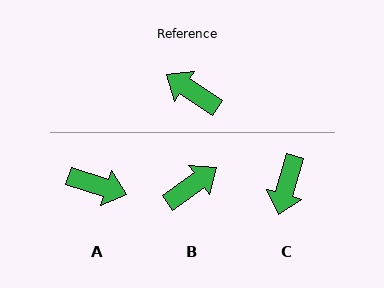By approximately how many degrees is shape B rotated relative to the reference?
Approximately 111 degrees clockwise.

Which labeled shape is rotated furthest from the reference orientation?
A, about 165 degrees away.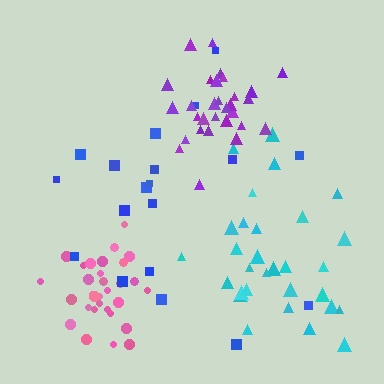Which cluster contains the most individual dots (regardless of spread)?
Cyan (31).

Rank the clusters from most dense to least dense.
purple, pink, cyan, blue.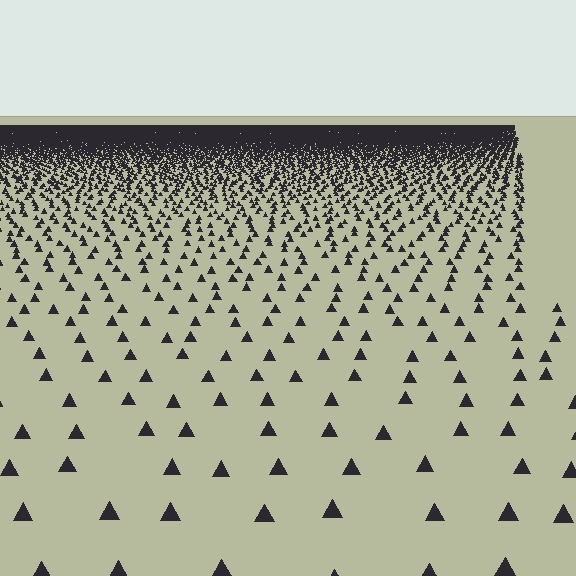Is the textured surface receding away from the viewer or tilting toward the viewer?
The surface is receding away from the viewer. Texture elements get smaller and denser toward the top.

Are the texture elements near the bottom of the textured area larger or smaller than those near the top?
Larger. Near the bottom, elements are closer to the viewer and appear at a bigger on-screen size.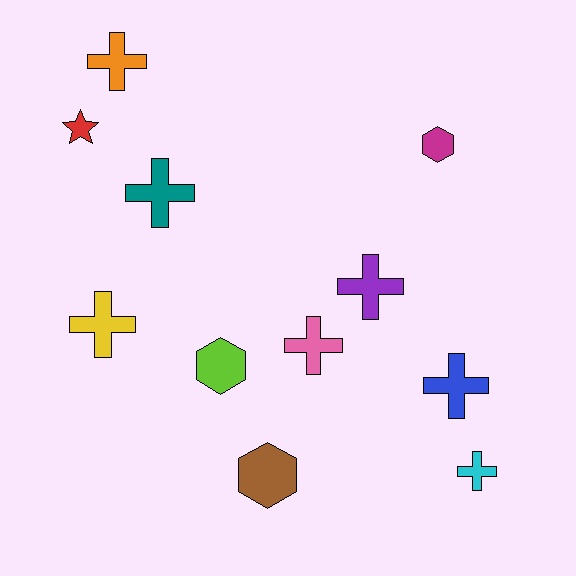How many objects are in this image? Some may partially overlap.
There are 11 objects.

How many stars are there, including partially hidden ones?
There is 1 star.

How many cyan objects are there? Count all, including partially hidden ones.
There is 1 cyan object.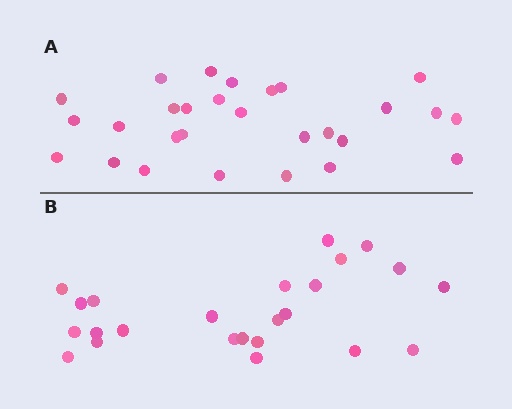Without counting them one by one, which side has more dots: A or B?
Region A (the top region) has more dots.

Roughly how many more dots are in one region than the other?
Region A has about 4 more dots than region B.